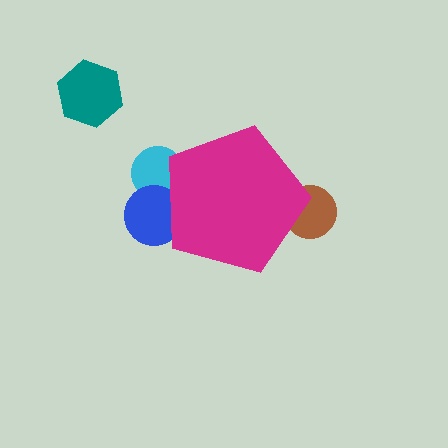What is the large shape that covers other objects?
A magenta pentagon.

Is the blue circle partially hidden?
Yes, the blue circle is partially hidden behind the magenta pentagon.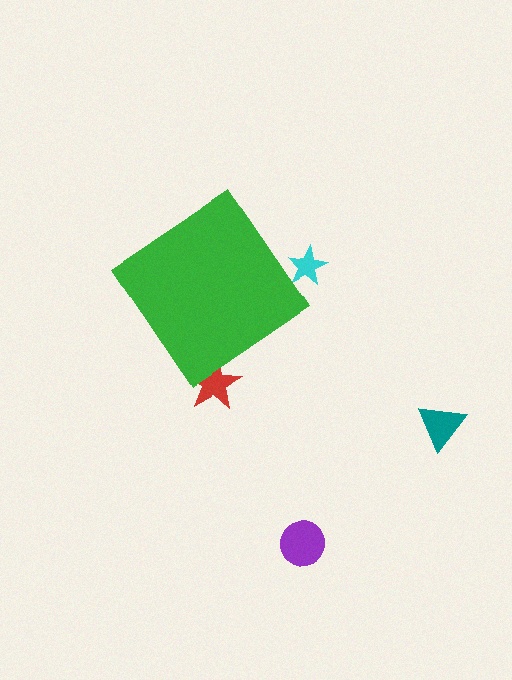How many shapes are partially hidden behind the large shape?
2 shapes are partially hidden.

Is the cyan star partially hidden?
Yes, the cyan star is partially hidden behind the green diamond.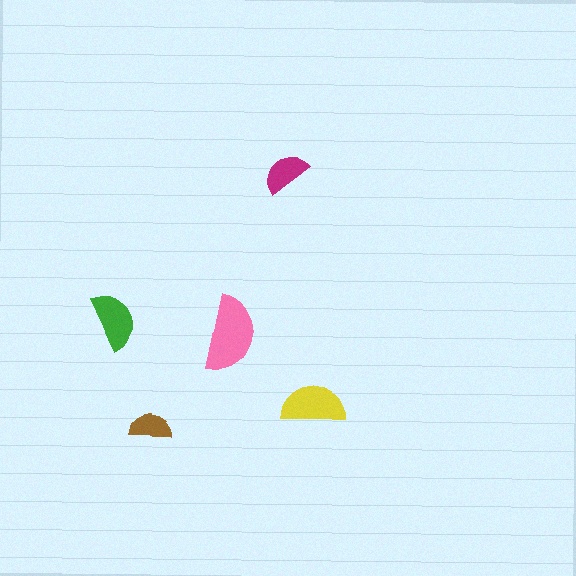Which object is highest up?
The magenta semicircle is topmost.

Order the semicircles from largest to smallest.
the pink one, the yellow one, the green one, the magenta one, the brown one.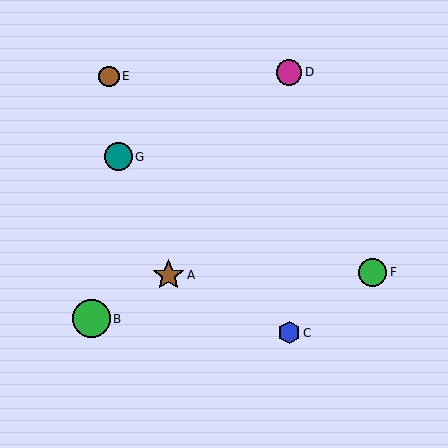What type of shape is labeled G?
Shape G is a teal circle.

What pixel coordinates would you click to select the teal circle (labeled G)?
Click at (118, 157) to select the teal circle G.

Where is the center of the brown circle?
The center of the brown circle is at (109, 76).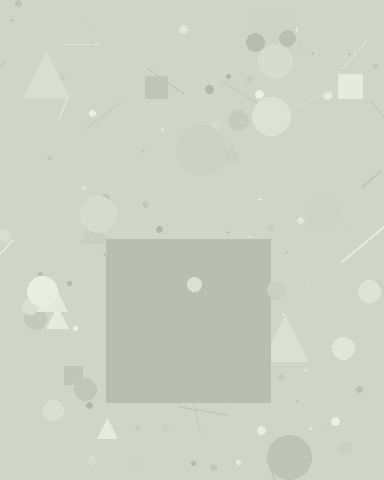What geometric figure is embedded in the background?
A square is embedded in the background.